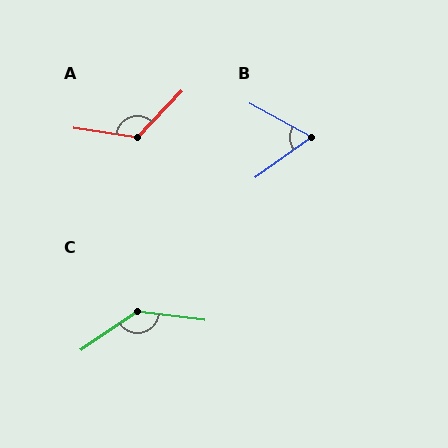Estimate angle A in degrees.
Approximately 126 degrees.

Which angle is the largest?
C, at approximately 139 degrees.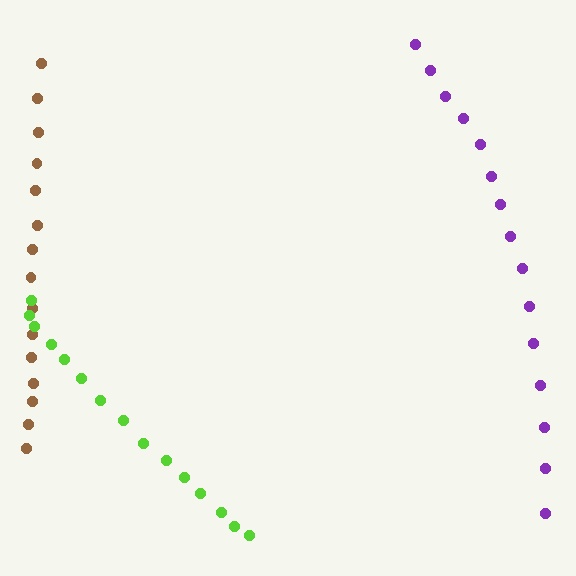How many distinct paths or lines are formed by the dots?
There are 3 distinct paths.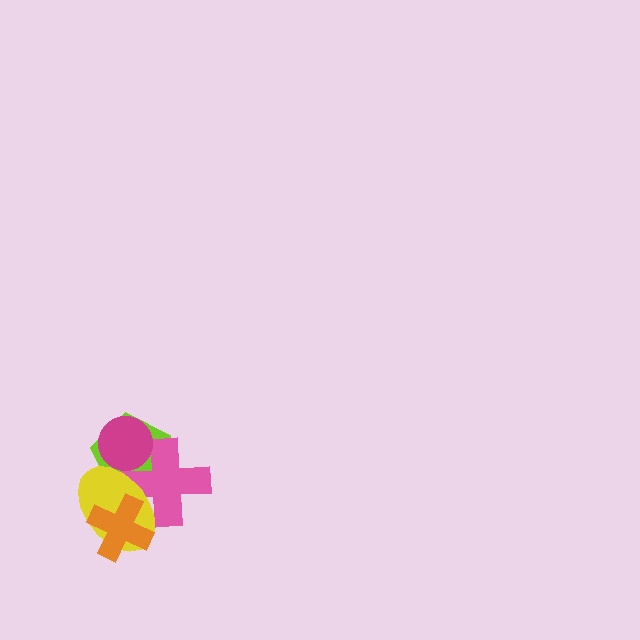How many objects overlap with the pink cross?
4 objects overlap with the pink cross.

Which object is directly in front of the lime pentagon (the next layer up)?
The pink cross is directly in front of the lime pentagon.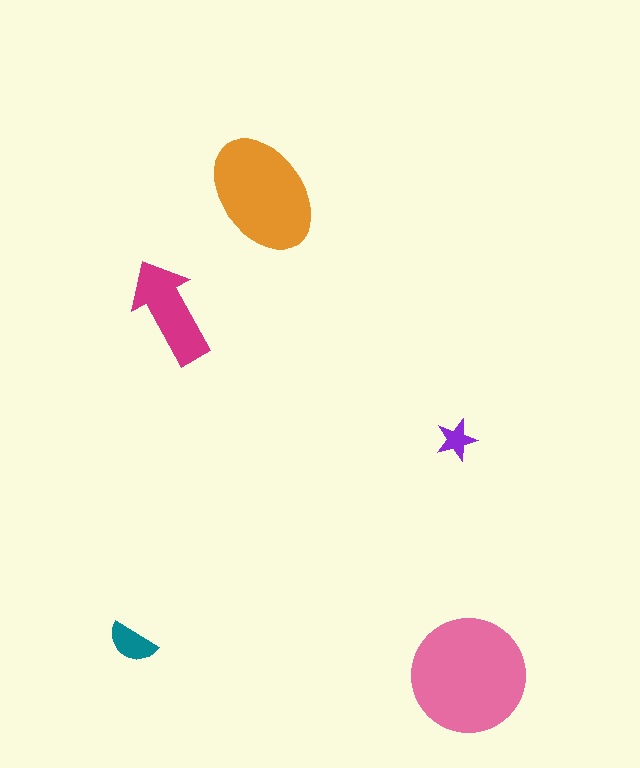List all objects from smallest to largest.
The purple star, the teal semicircle, the magenta arrow, the orange ellipse, the pink circle.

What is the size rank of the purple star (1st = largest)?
5th.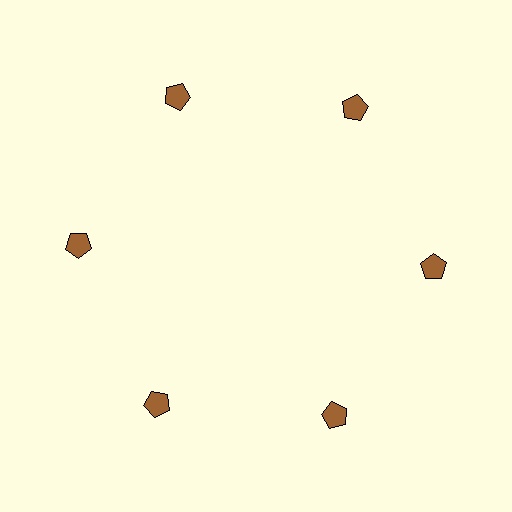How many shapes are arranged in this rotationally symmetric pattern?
There are 6 shapes, arranged in 6 groups of 1.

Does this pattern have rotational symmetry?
Yes, this pattern has 6-fold rotational symmetry. It looks the same after rotating 60 degrees around the center.